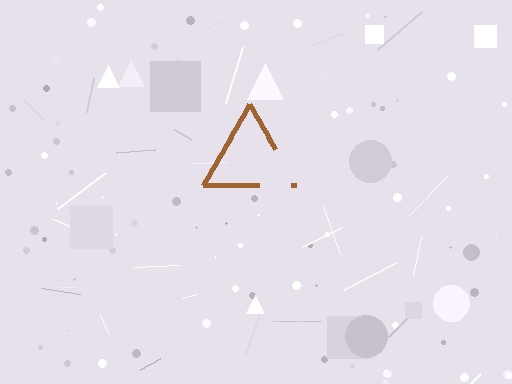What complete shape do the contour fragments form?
The contour fragments form a triangle.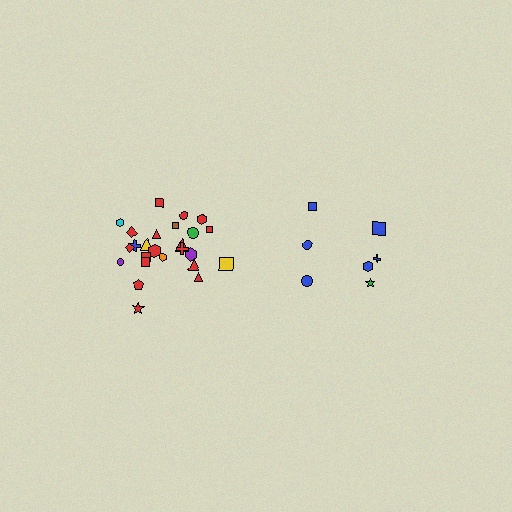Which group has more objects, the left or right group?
The left group.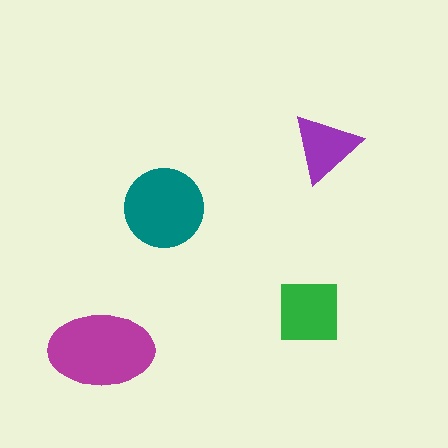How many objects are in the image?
There are 4 objects in the image.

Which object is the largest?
The magenta ellipse.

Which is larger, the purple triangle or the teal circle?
The teal circle.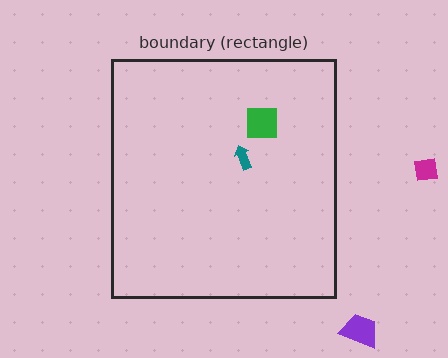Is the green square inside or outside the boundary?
Inside.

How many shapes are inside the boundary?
2 inside, 2 outside.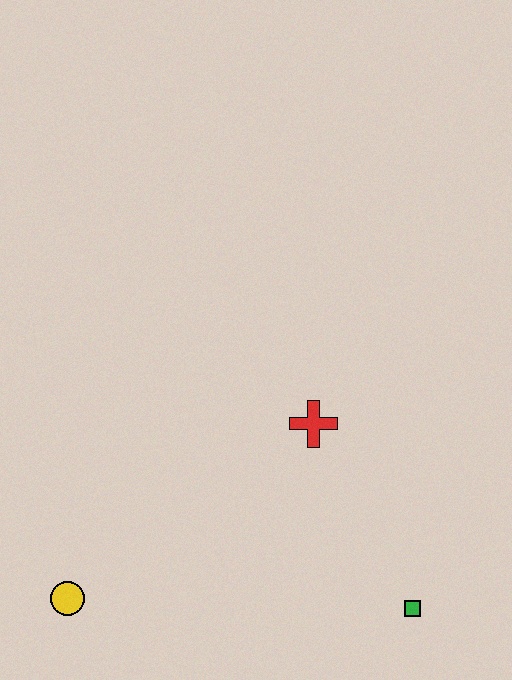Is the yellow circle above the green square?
Yes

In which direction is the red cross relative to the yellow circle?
The red cross is to the right of the yellow circle.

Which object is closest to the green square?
The red cross is closest to the green square.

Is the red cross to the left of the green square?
Yes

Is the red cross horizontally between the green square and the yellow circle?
Yes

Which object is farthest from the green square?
The yellow circle is farthest from the green square.